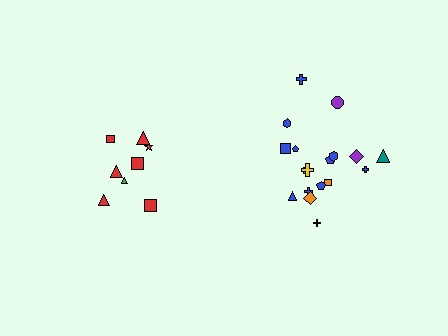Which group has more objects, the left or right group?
The right group.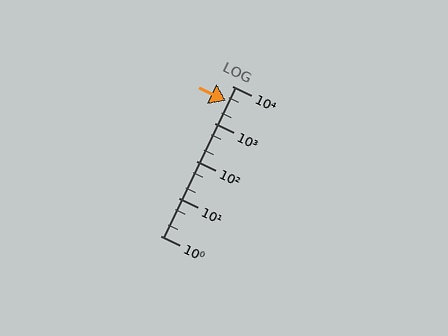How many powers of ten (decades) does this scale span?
The scale spans 4 decades, from 1 to 10000.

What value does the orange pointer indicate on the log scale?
The pointer indicates approximately 4000.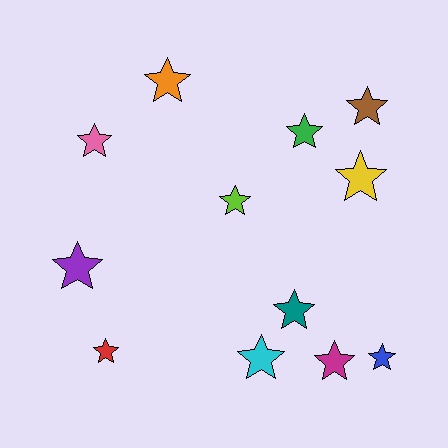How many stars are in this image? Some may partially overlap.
There are 12 stars.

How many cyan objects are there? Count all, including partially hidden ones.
There is 1 cyan object.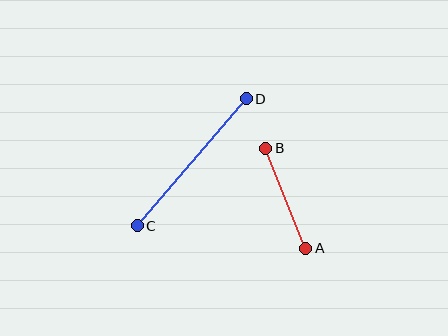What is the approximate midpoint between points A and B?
The midpoint is at approximately (286, 198) pixels.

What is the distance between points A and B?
The distance is approximately 108 pixels.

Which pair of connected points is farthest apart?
Points C and D are farthest apart.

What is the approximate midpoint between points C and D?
The midpoint is at approximately (192, 162) pixels.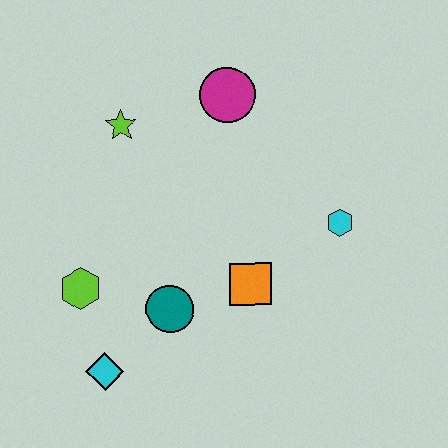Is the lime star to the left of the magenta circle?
Yes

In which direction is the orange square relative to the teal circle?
The orange square is to the right of the teal circle.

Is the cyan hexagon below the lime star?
Yes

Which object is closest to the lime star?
The magenta circle is closest to the lime star.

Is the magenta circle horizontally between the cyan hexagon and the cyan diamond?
Yes